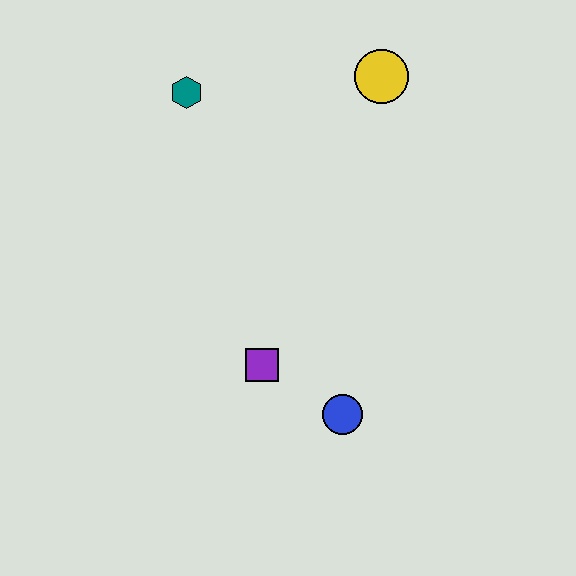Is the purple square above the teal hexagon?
No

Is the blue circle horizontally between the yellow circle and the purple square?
Yes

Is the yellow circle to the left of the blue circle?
No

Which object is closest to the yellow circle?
The teal hexagon is closest to the yellow circle.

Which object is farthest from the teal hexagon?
The blue circle is farthest from the teal hexagon.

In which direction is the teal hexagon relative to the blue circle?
The teal hexagon is above the blue circle.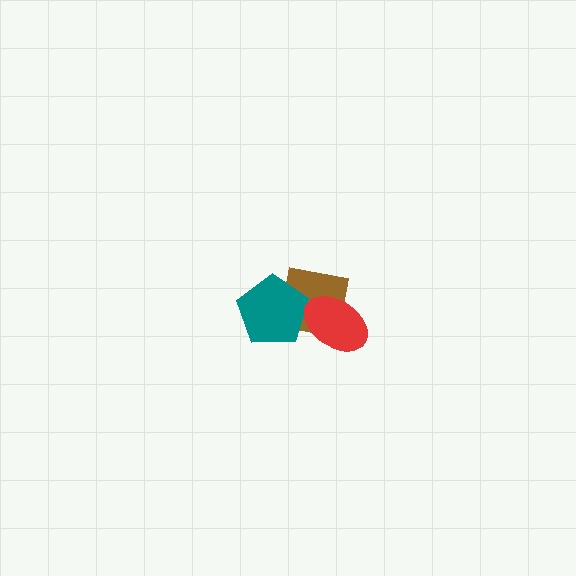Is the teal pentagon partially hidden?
Yes, it is partially covered by another shape.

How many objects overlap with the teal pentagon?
2 objects overlap with the teal pentagon.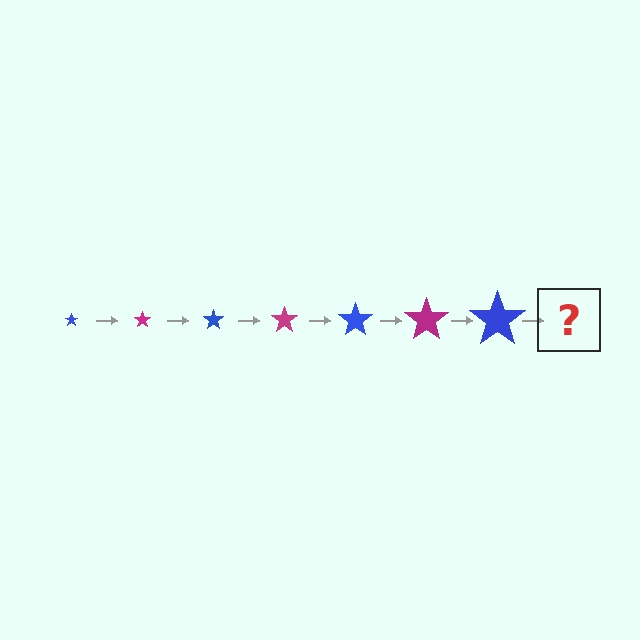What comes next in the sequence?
The next element should be a magenta star, larger than the previous one.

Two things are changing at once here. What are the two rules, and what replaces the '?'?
The two rules are that the star grows larger each step and the color cycles through blue and magenta. The '?' should be a magenta star, larger than the previous one.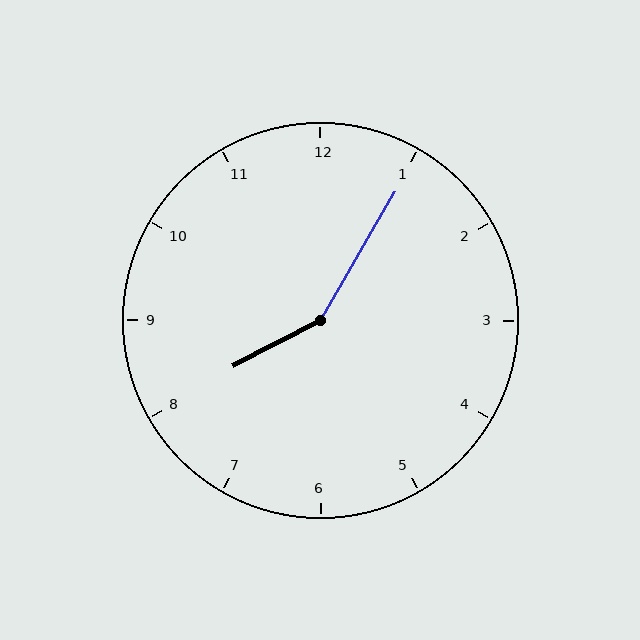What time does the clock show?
8:05.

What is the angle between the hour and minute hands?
Approximately 148 degrees.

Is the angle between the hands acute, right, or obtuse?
It is obtuse.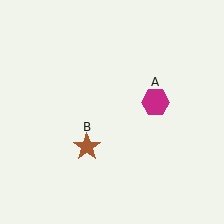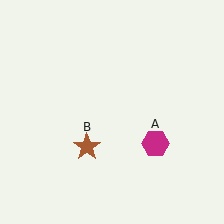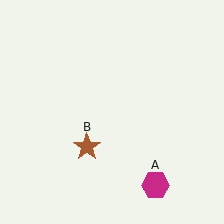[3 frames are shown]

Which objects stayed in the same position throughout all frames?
Brown star (object B) remained stationary.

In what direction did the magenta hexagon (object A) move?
The magenta hexagon (object A) moved down.